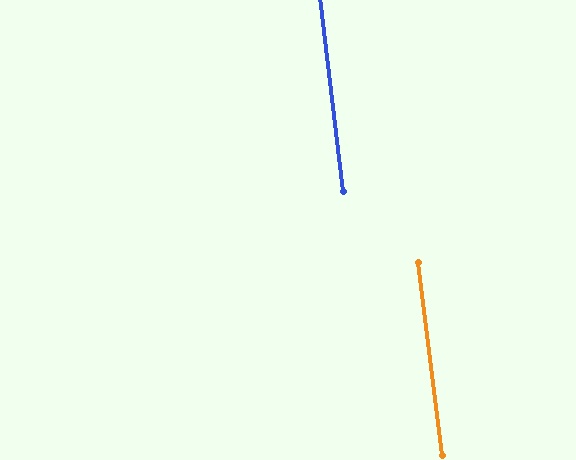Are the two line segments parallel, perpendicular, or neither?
Parallel — their directions differ by only 0.2°.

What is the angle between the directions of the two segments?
Approximately 0 degrees.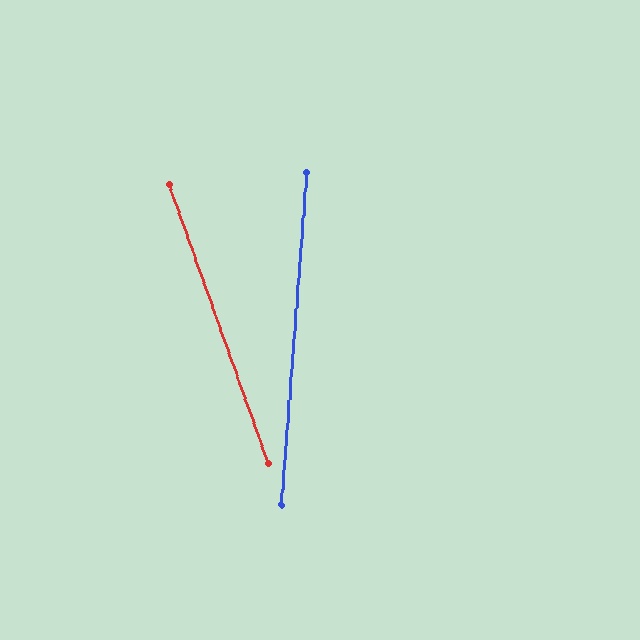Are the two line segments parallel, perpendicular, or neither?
Neither parallel nor perpendicular — they differ by about 24°.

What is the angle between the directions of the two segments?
Approximately 24 degrees.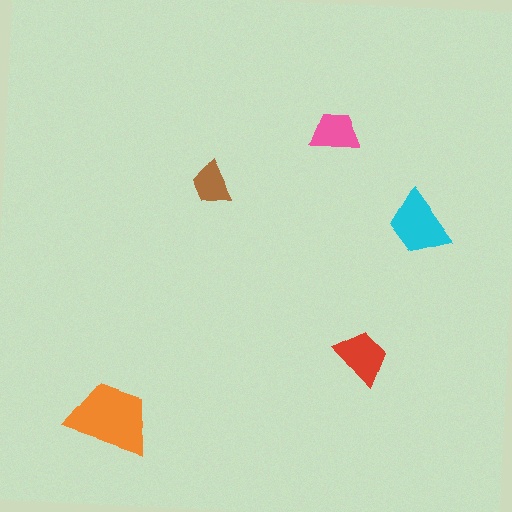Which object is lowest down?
The orange trapezoid is bottommost.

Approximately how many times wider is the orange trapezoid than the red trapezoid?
About 1.5 times wider.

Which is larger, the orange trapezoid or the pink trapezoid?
The orange one.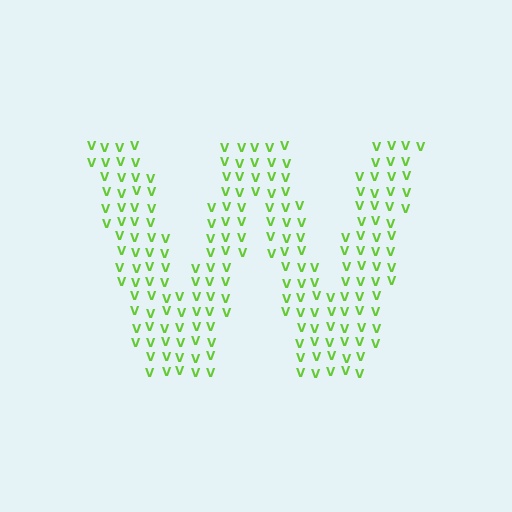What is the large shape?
The large shape is the letter W.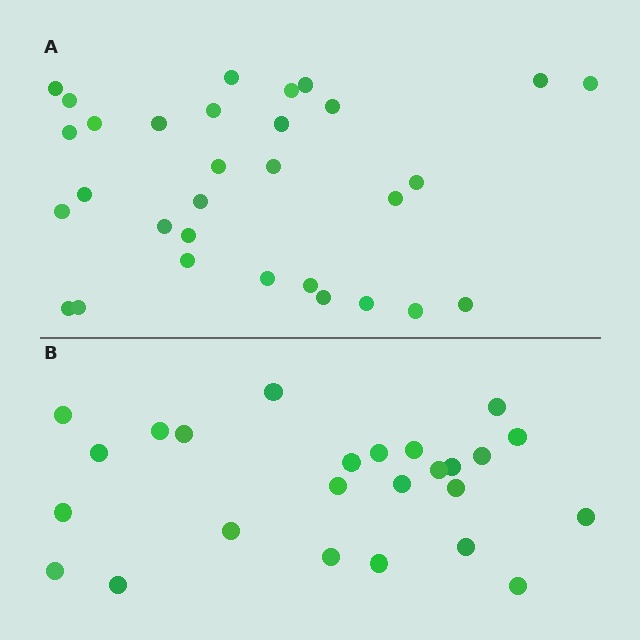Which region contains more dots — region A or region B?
Region A (the top region) has more dots.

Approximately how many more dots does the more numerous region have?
Region A has about 6 more dots than region B.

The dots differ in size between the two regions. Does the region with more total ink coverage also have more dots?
No. Region B has more total ink coverage because its dots are larger, but region A actually contains more individual dots. Total area can be misleading — the number of items is what matters here.